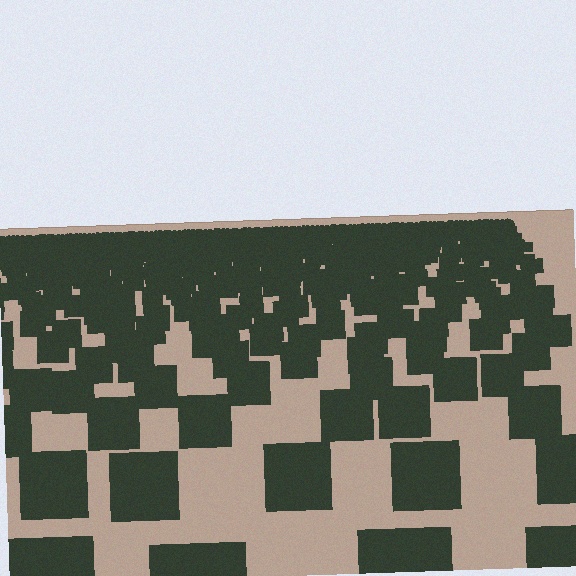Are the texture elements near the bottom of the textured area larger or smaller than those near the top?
Larger. Near the bottom, elements are closer to the viewer and appear at a bigger on-screen size.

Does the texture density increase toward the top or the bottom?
Density increases toward the top.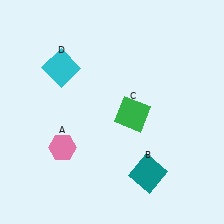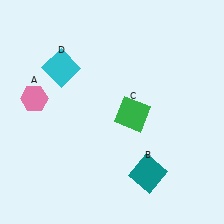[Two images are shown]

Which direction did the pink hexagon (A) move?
The pink hexagon (A) moved up.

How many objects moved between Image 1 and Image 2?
1 object moved between the two images.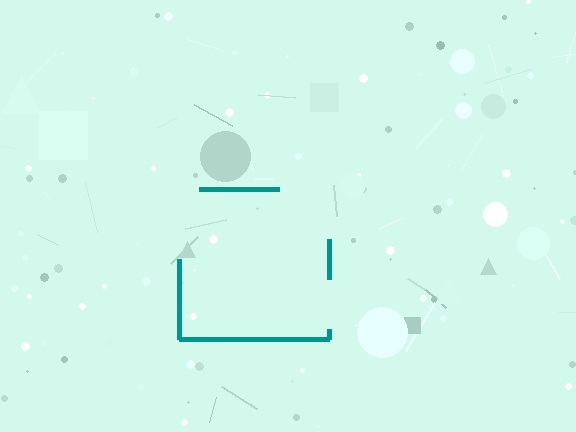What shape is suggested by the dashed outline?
The dashed outline suggests a square.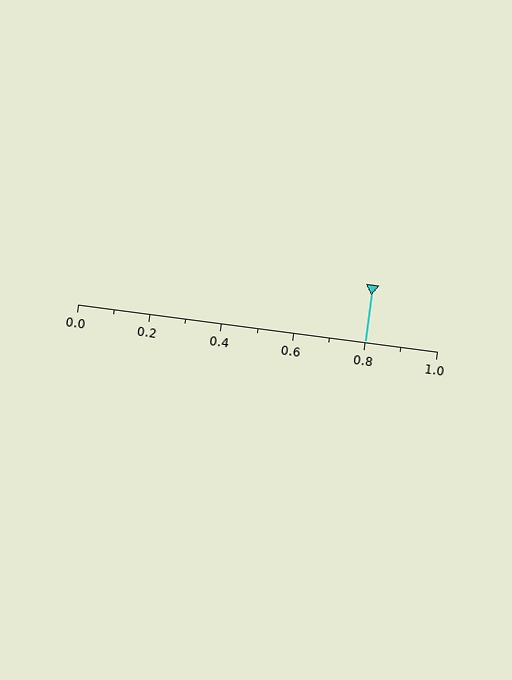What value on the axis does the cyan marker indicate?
The marker indicates approximately 0.8.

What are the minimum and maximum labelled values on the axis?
The axis runs from 0.0 to 1.0.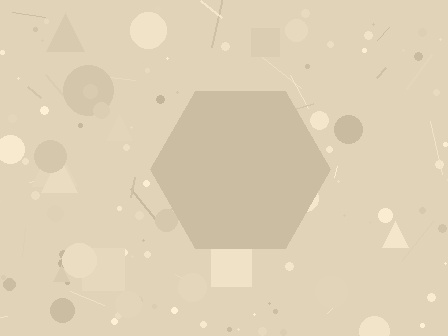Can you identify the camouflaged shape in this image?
The camouflaged shape is a hexagon.